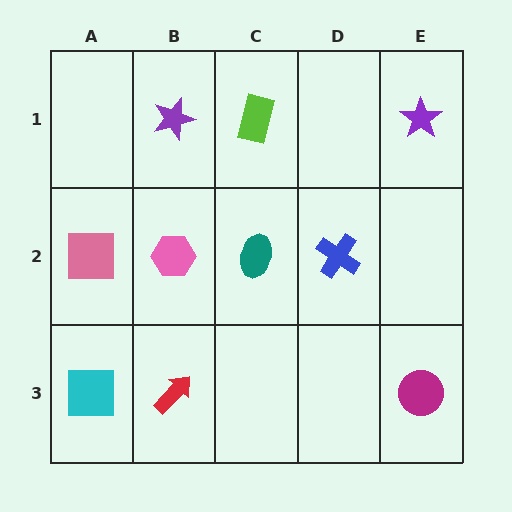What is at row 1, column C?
A lime rectangle.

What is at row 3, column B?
A red arrow.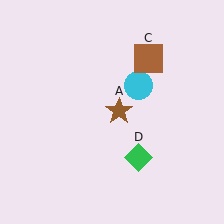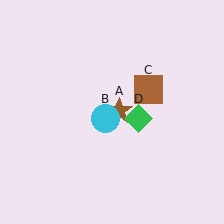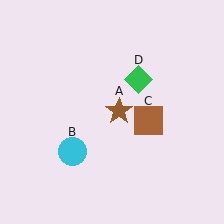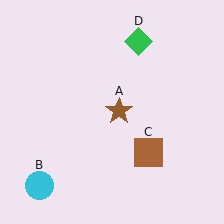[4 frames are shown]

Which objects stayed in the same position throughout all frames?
Brown star (object A) remained stationary.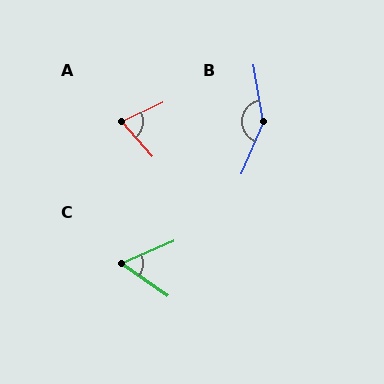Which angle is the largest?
B, at approximately 147 degrees.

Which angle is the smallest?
C, at approximately 58 degrees.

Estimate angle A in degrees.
Approximately 74 degrees.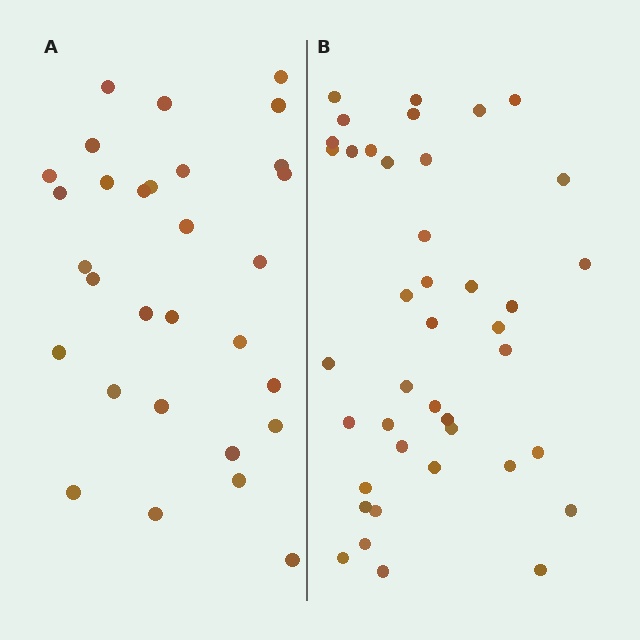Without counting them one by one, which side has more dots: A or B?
Region B (the right region) has more dots.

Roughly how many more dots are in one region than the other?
Region B has roughly 12 or so more dots than region A.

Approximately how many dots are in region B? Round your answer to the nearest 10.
About 40 dots. (The exact count is 41, which rounds to 40.)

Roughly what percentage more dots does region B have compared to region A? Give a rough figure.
About 35% more.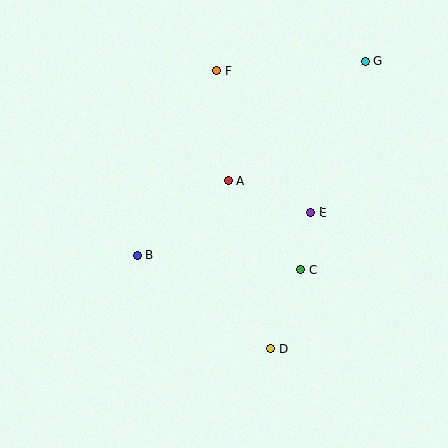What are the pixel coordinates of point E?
Point E is at (311, 213).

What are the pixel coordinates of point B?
Point B is at (137, 255).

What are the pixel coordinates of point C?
Point C is at (300, 270).